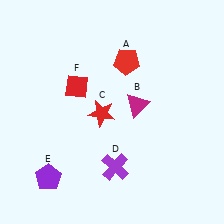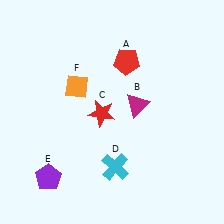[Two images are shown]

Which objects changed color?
D changed from purple to cyan. F changed from red to orange.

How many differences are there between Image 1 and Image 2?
There are 2 differences between the two images.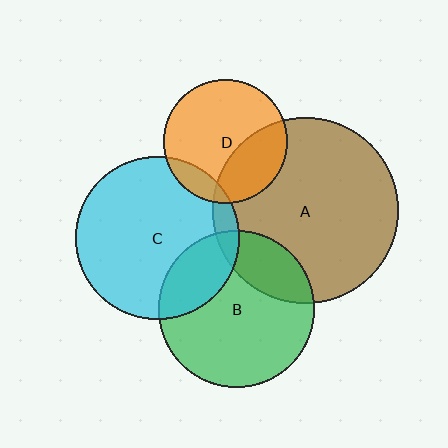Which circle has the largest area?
Circle A (brown).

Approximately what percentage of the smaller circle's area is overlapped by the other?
Approximately 25%.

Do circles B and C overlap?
Yes.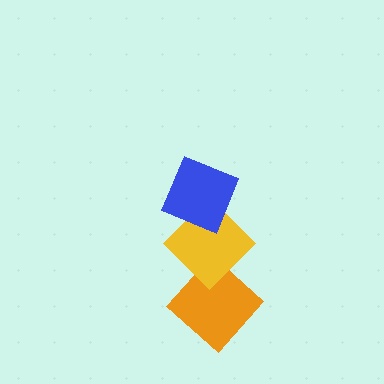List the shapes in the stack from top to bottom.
From top to bottom: the blue diamond, the yellow diamond, the orange diamond.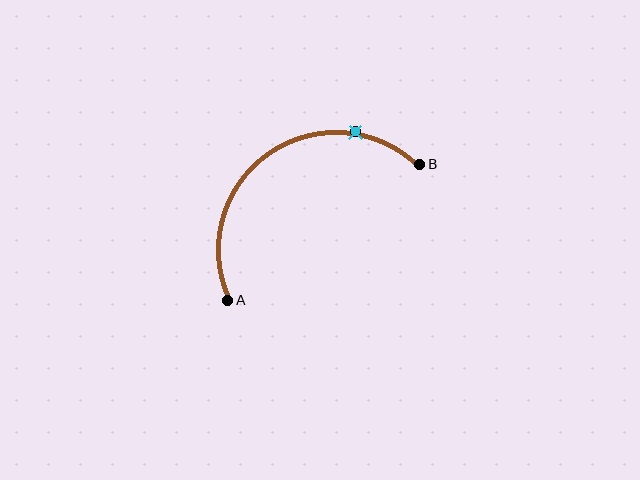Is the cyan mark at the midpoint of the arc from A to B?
No. The cyan mark lies on the arc but is closer to endpoint B. The arc midpoint would be at the point on the curve equidistant along the arc from both A and B.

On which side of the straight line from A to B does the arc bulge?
The arc bulges above and to the left of the straight line connecting A and B.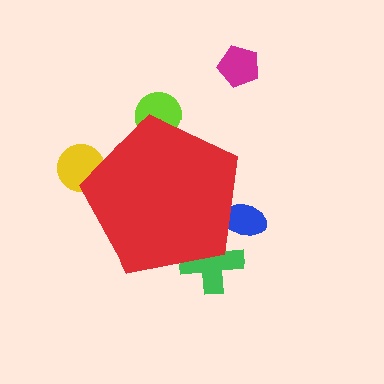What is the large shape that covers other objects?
A red pentagon.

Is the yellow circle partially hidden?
Yes, the yellow circle is partially hidden behind the red pentagon.